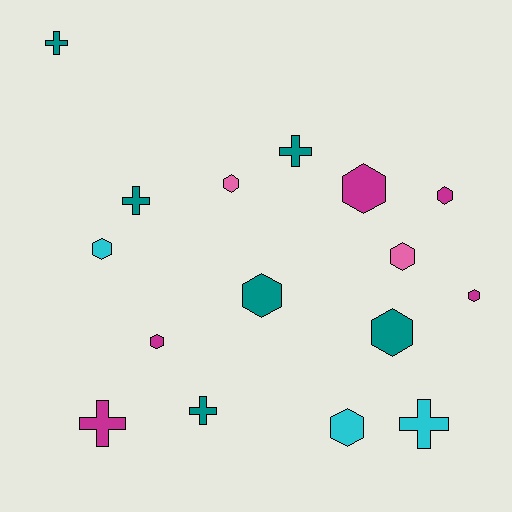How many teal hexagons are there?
There are 2 teal hexagons.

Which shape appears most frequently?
Hexagon, with 10 objects.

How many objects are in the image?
There are 16 objects.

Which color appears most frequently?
Teal, with 6 objects.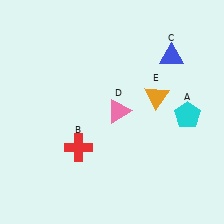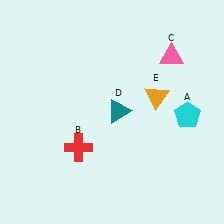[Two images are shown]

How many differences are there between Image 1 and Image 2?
There are 2 differences between the two images.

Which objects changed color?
C changed from blue to pink. D changed from pink to teal.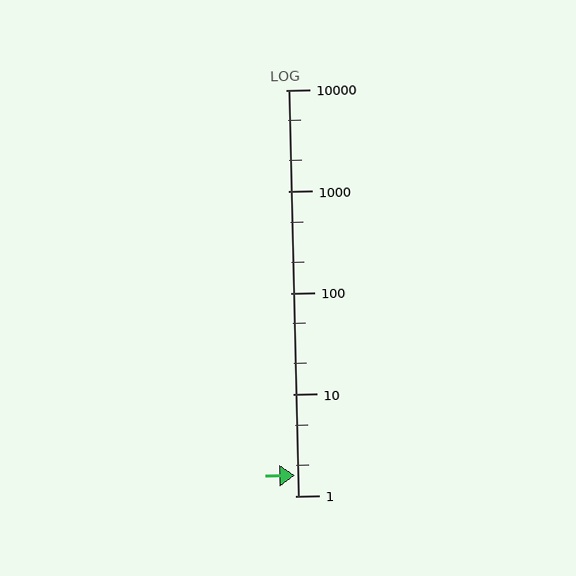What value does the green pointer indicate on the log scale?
The pointer indicates approximately 1.6.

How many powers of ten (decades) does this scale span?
The scale spans 4 decades, from 1 to 10000.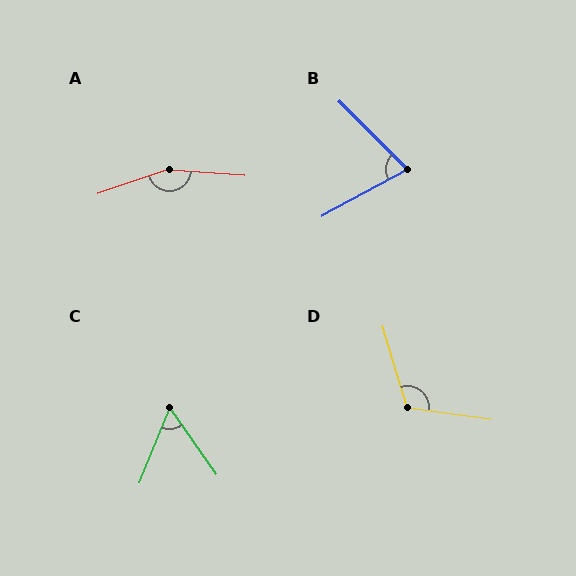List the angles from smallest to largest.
C (57°), B (74°), D (114°), A (157°).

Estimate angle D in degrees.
Approximately 114 degrees.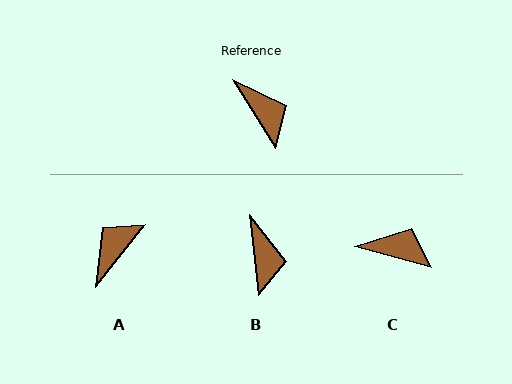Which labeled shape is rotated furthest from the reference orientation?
A, about 109 degrees away.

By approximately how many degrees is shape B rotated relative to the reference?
Approximately 26 degrees clockwise.